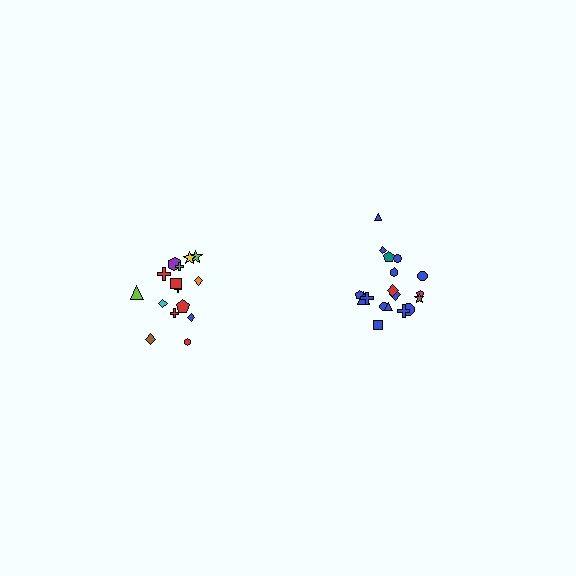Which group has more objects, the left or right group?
The right group.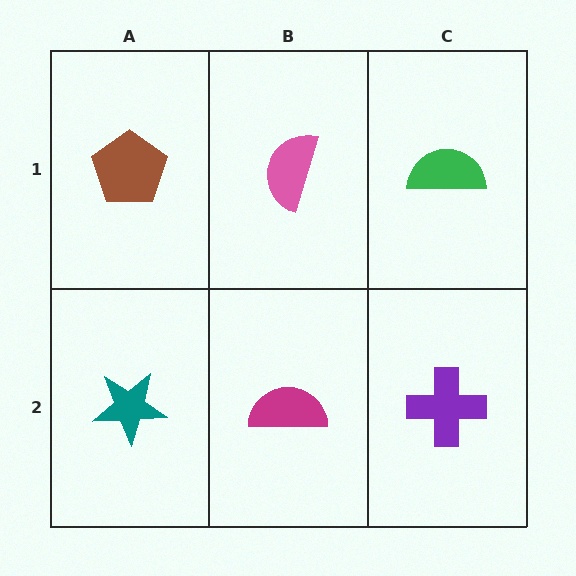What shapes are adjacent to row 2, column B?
A pink semicircle (row 1, column B), a teal star (row 2, column A), a purple cross (row 2, column C).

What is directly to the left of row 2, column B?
A teal star.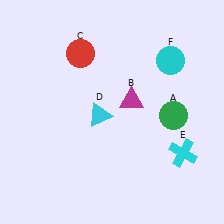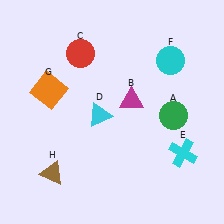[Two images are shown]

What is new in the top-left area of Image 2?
An orange square (G) was added in the top-left area of Image 2.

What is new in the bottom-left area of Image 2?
A brown triangle (H) was added in the bottom-left area of Image 2.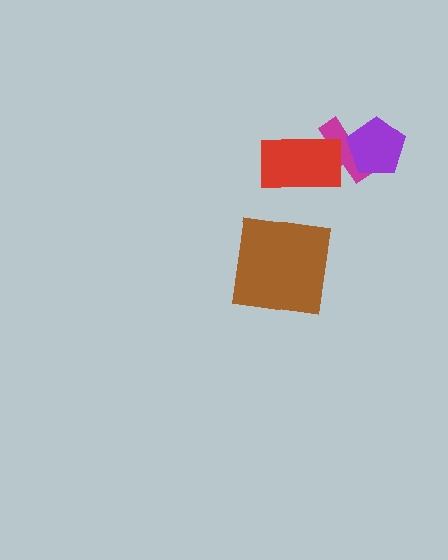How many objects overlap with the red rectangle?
1 object overlaps with the red rectangle.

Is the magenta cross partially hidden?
Yes, it is partially covered by another shape.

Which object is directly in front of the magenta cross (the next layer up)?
The red rectangle is directly in front of the magenta cross.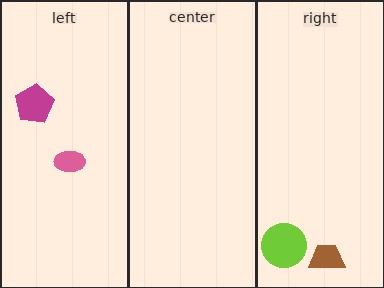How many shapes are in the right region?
2.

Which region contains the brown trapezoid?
The right region.